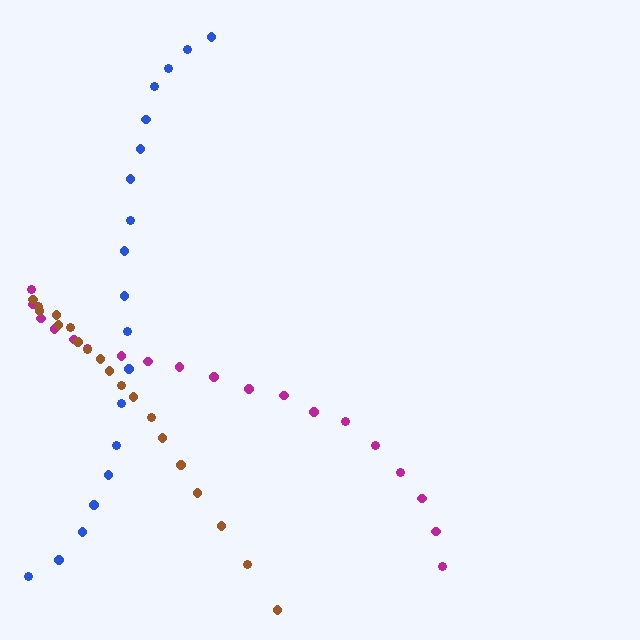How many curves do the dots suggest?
There are 3 distinct paths.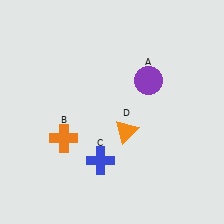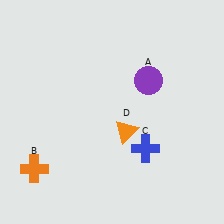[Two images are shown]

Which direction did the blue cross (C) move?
The blue cross (C) moved right.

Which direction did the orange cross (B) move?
The orange cross (B) moved down.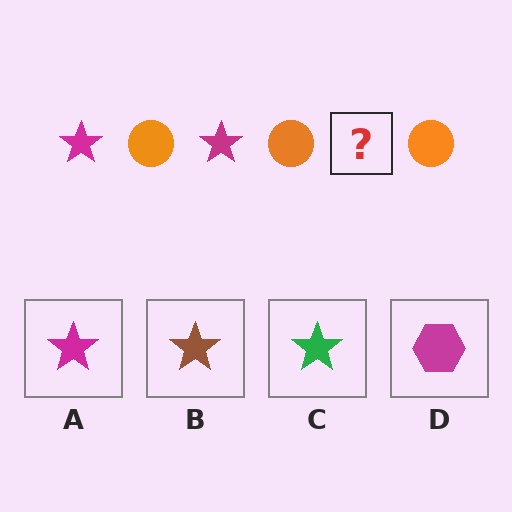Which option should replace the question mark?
Option A.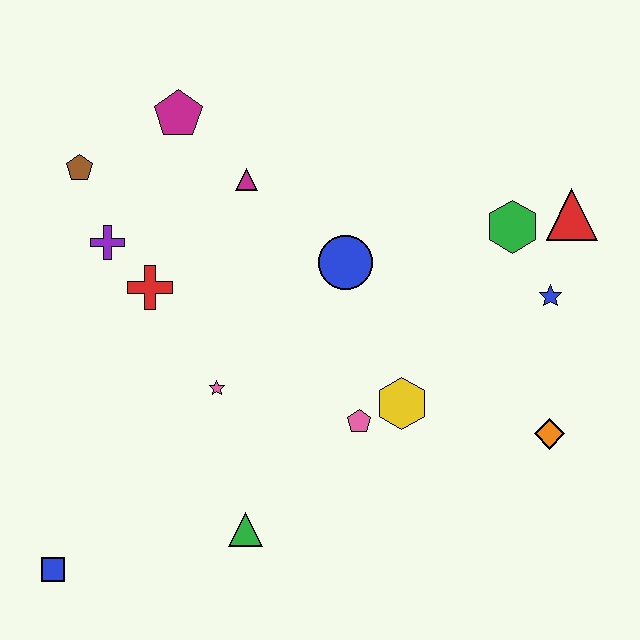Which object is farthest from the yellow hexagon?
The brown pentagon is farthest from the yellow hexagon.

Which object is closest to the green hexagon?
The red triangle is closest to the green hexagon.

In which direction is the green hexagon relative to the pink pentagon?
The green hexagon is above the pink pentagon.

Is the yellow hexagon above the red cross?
No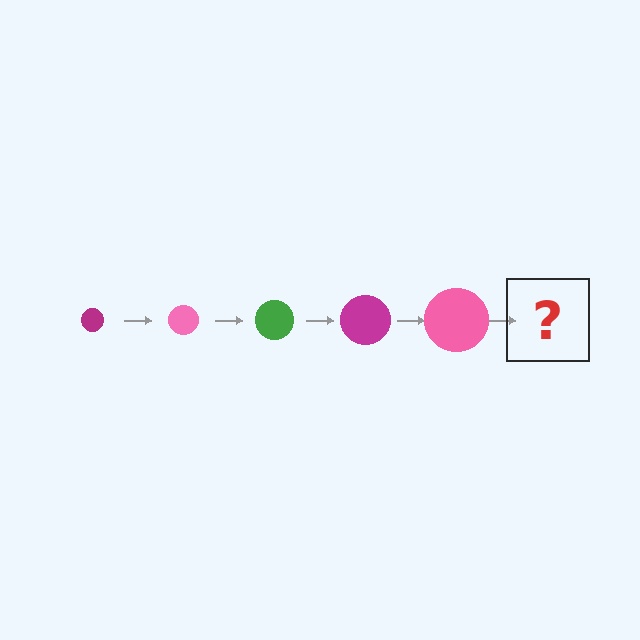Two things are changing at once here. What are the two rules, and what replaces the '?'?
The two rules are that the circle grows larger each step and the color cycles through magenta, pink, and green. The '?' should be a green circle, larger than the previous one.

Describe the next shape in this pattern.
It should be a green circle, larger than the previous one.